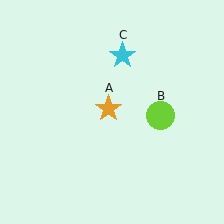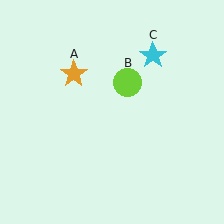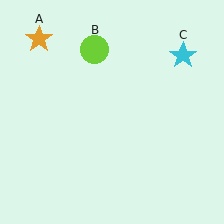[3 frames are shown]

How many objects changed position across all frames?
3 objects changed position: orange star (object A), lime circle (object B), cyan star (object C).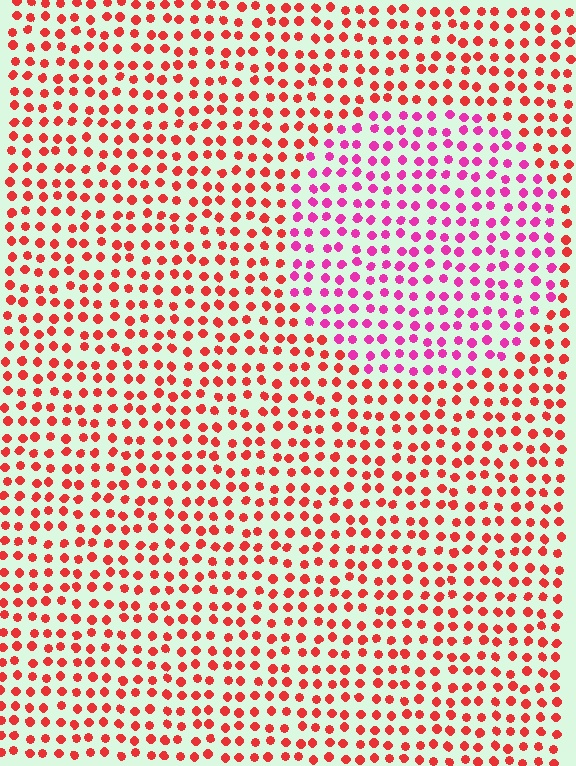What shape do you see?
I see a circle.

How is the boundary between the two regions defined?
The boundary is defined purely by a slight shift in hue (about 40 degrees). Spacing, size, and orientation are identical on both sides.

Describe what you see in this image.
The image is filled with small red elements in a uniform arrangement. A circle-shaped region is visible where the elements are tinted to a slightly different hue, forming a subtle color boundary.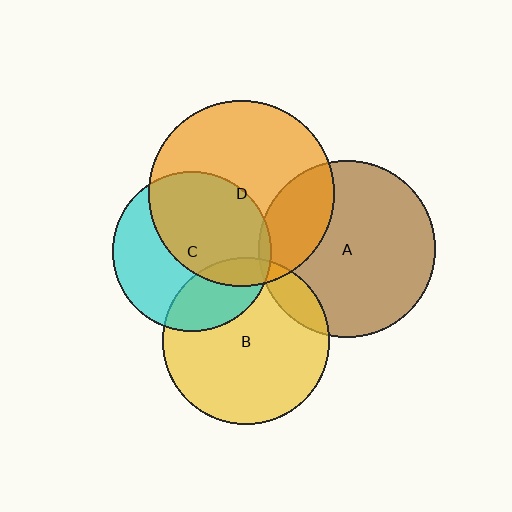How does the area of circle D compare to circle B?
Approximately 1.2 times.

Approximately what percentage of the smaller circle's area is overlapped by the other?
Approximately 25%.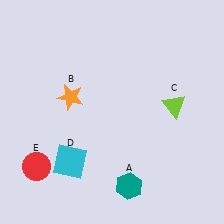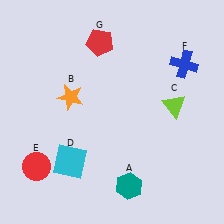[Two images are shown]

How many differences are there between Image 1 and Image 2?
There are 2 differences between the two images.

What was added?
A blue cross (F), a red pentagon (G) were added in Image 2.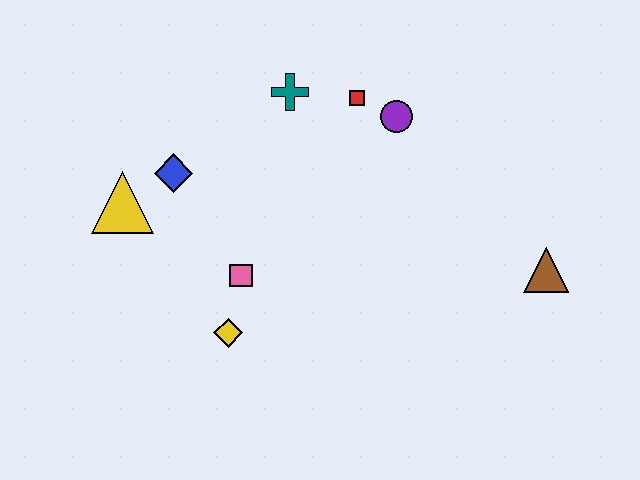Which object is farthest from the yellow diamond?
The brown triangle is farthest from the yellow diamond.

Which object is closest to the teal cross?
The red square is closest to the teal cross.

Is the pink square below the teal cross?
Yes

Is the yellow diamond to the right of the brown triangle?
No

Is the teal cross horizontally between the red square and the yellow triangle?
Yes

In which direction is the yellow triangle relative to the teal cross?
The yellow triangle is to the left of the teal cross.